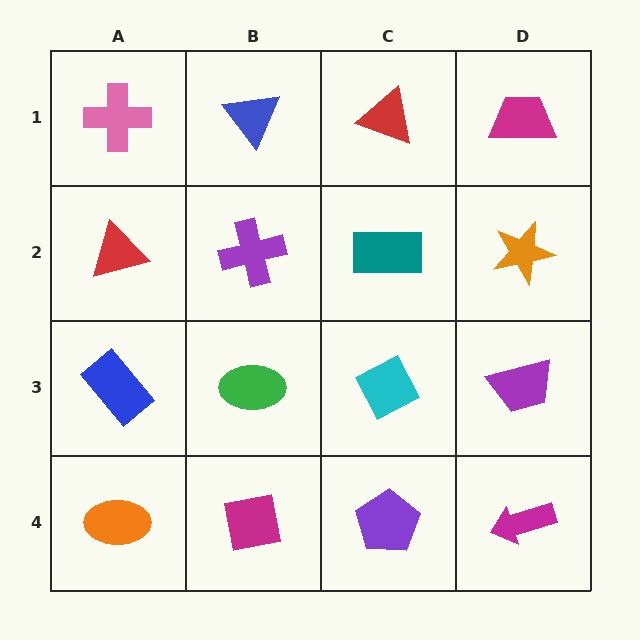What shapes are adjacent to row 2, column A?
A pink cross (row 1, column A), a blue rectangle (row 3, column A), a purple cross (row 2, column B).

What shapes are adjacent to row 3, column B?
A purple cross (row 2, column B), a magenta square (row 4, column B), a blue rectangle (row 3, column A), a cyan diamond (row 3, column C).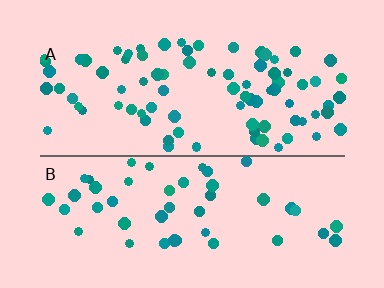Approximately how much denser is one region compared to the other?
Approximately 1.7× — region A over region B.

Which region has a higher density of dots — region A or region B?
A (the top).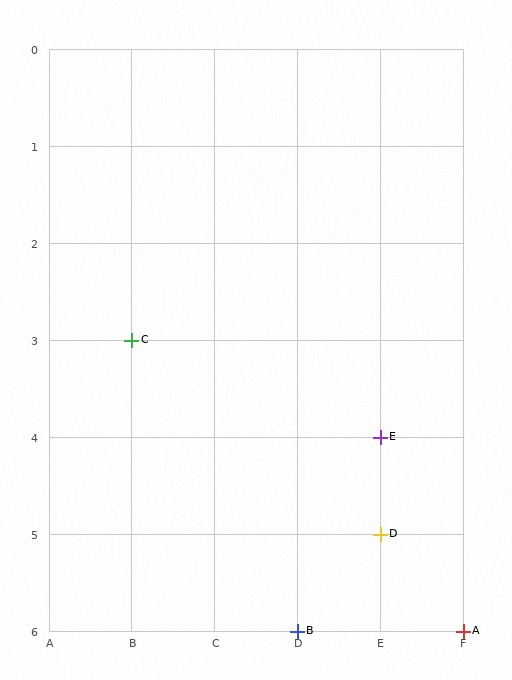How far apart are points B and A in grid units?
Points B and A are 2 columns apart.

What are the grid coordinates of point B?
Point B is at grid coordinates (D, 6).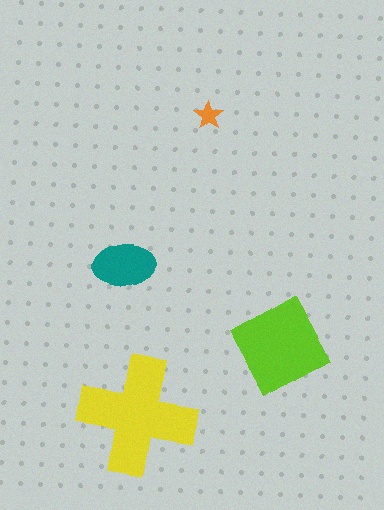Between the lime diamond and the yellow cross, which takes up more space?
The yellow cross.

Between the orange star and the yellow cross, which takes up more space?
The yellow cross.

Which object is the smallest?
The orange star.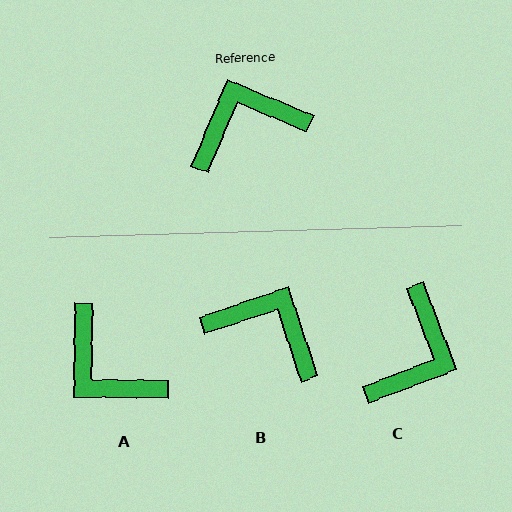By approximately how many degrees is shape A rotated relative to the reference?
Approximately 112 degrees counter-clockwise.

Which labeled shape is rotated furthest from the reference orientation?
C, about 137 degrees away.